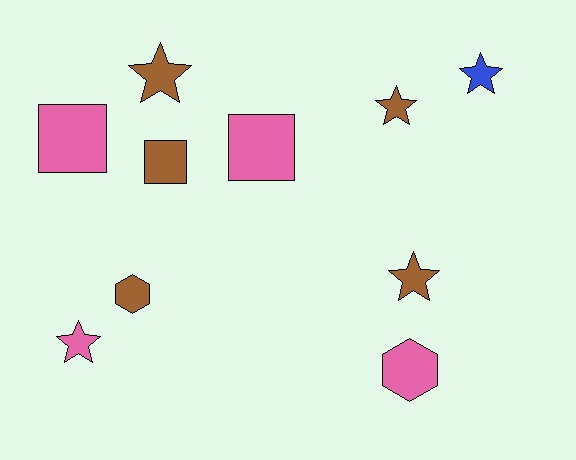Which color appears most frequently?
Brown, with 5 objects.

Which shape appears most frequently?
Star, with 5 objects.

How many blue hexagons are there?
There are no blue hexagons.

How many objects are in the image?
There are 10 objects.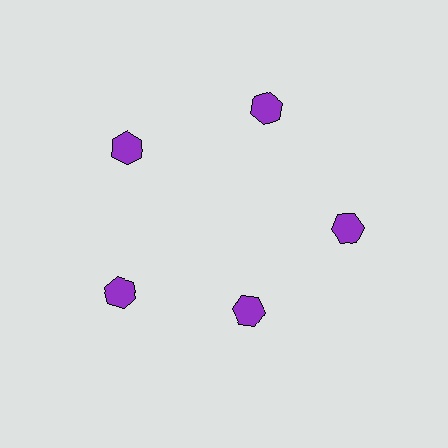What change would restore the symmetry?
The symmetry would be restored by moving it outward, back onto the ring so that all 5 hexagons sit at equal angles and equal distance from the center.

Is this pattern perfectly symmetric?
No. The 5 purple hexagons are arranged in a ring, but one element near the 5 o'clock position is pulled inward toward the center, breaking the 5-fold rotational symmetry.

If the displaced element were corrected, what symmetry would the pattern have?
It would have 5-fold rotational symmetry — the pattern would map onto itself every 72 degrees.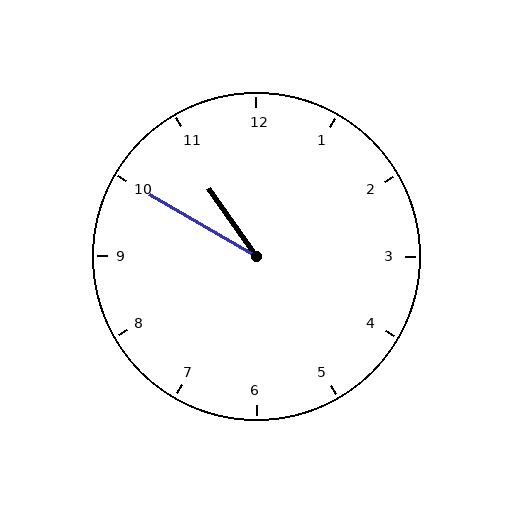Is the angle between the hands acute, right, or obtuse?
It is acute.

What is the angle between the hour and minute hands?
Approximately 25 degrees.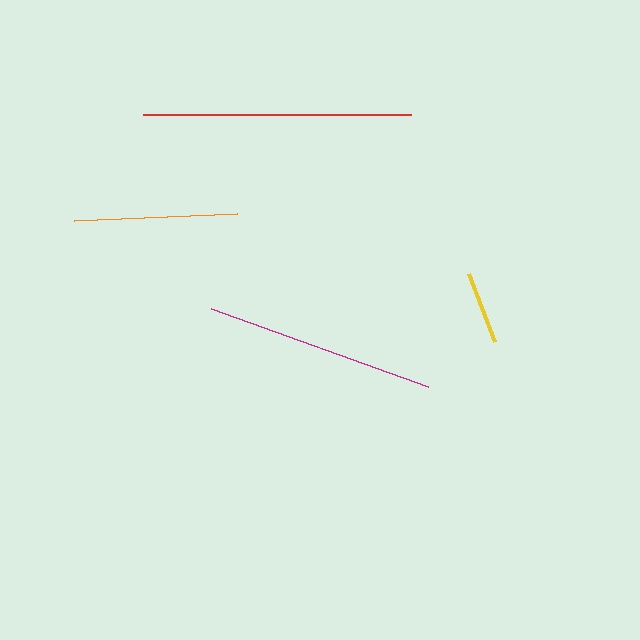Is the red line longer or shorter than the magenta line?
The red line is longer than the magenta line.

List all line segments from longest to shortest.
From longest to shortest: red, magenta, orange, yellow.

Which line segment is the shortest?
The yellow line is the shortest at approximately 73 pixels.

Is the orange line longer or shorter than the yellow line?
The orange line is longer than the yellow line.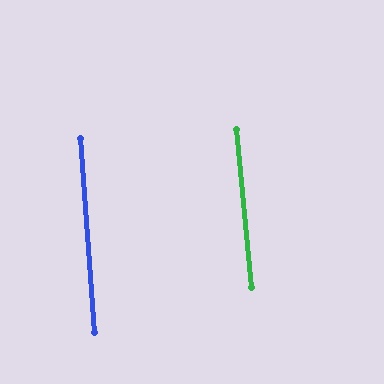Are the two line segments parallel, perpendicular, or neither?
Parallel — their directions differ by only 1.5°.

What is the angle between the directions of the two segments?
Approximately 1 degree.